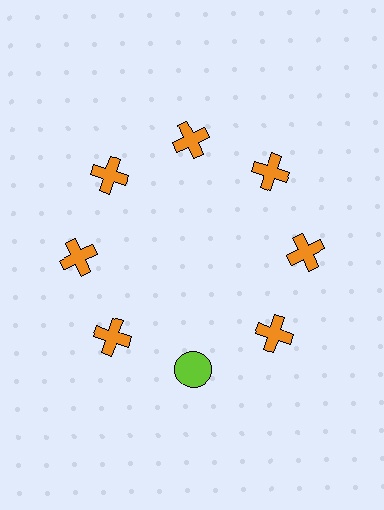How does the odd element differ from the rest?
It differs in both color (lime instead of orange) and shape (circle instead of cross).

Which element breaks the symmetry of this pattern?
The lime circle at roughly the 6 o'clock position breaks the symmetry. All other shapes are orange crosses.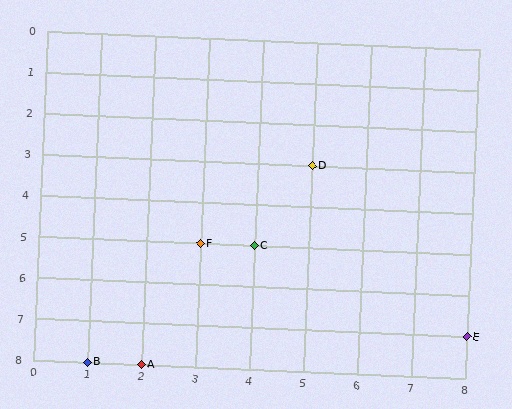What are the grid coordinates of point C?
Point C is at grid coordinates (4, 5).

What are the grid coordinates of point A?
Point A is at grid coordinates (2, 8).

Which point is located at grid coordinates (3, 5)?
Point F is at (3, 5).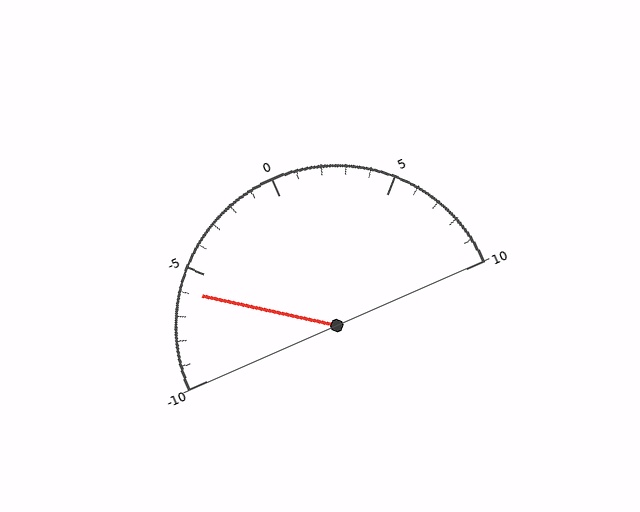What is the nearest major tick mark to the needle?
The nearest major tick mark is -5.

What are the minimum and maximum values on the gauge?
The gauge ranges from -10 to 10.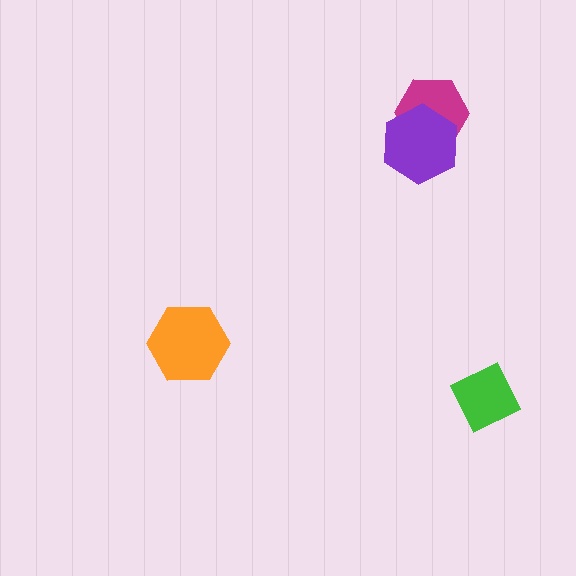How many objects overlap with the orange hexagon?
0 objects overlap with the orange hexagon.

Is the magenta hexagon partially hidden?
Yes, it is partially covered by another shape.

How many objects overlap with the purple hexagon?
1 object overlaps with the purple hexagon.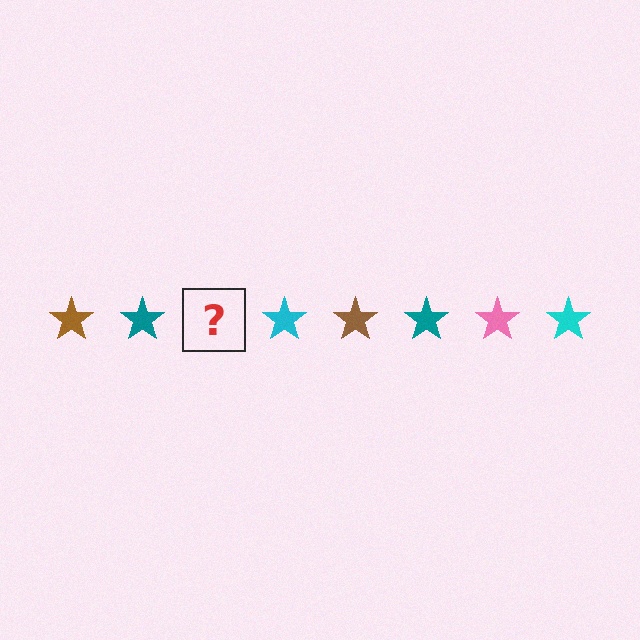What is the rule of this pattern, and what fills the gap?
The rule is that the pattern cycles through brown, teal, pink, cyan stars. The gap should be filled with a pink star.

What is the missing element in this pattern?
The missing element is a pink star.